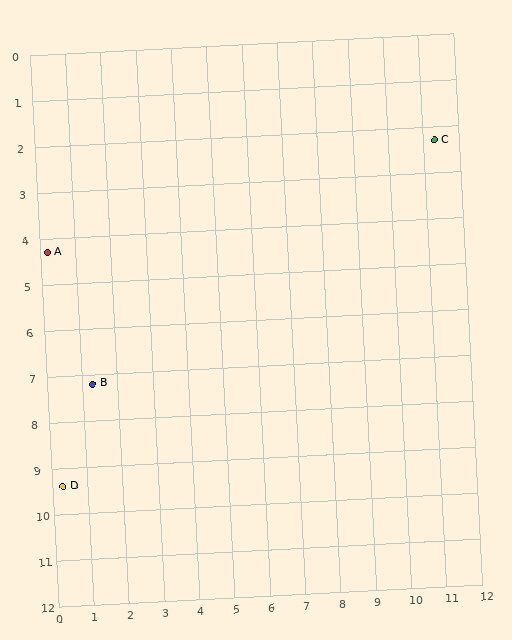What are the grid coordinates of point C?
Point C is at approximately (11.3, 2.3).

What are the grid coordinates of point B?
Point B is at approximately (1.3, 7.2).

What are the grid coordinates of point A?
Point A is at approximately (0.2, 4.3).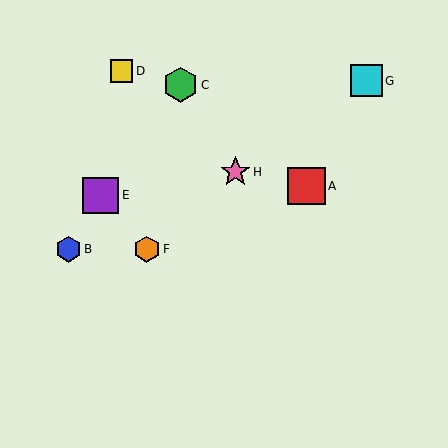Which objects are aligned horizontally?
Objects B, F are aligned horizontally.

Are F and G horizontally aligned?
No, F is at y≈249 and G is at y≈81.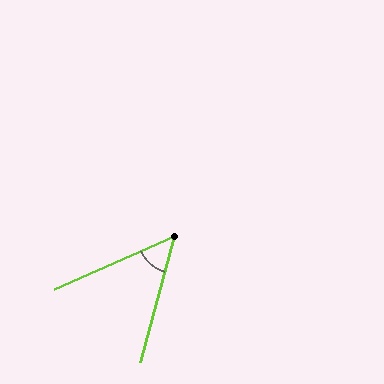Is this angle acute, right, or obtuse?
It is acute.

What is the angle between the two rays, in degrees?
Approximately 51 degrees.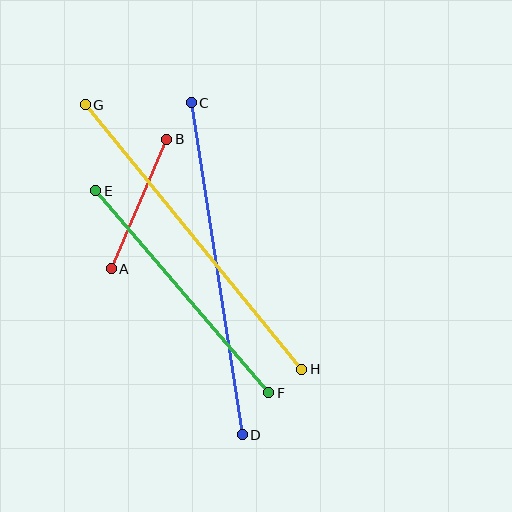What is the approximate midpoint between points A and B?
The midpoint is at approximately (139, 204) pixels.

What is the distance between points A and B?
The distance is approximately 141 pixels.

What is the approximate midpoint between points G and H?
The midpoint is at approximately (193, 237) pixels.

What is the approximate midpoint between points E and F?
The midpoint is at approximately (182, 292) pixels.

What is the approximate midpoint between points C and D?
The midpoint is at approximately (217, 269) pixels.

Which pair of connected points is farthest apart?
Points G and H are farthest apart.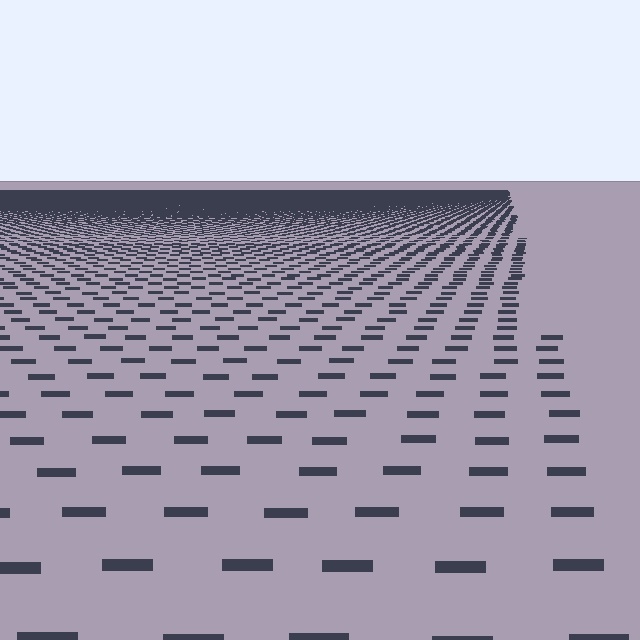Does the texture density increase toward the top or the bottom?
Density increases toward the top.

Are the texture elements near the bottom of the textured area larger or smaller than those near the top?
Larger. Near the bottom, elements are closer to the viewer and appear at a bigger on-screen size.